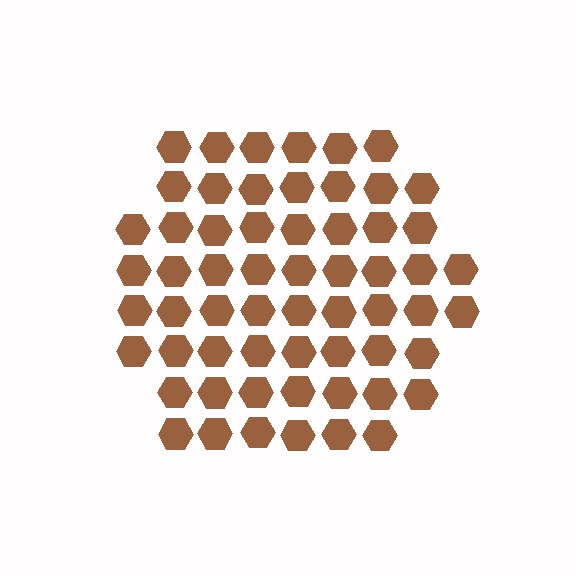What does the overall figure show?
The overall figure shows a hexagon.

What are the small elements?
The small elements are hexagons.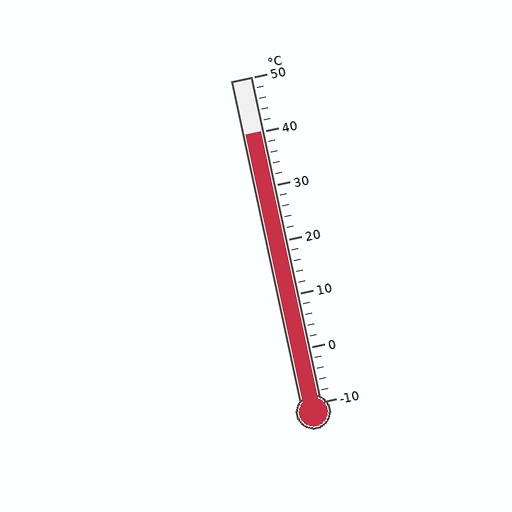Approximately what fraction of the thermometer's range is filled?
The thermometer is filled to approximately 85% of its range.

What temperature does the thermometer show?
The thermometer shows approximately 40°C.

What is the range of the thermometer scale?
The thermometer scale ranges from -10°C to 50°C.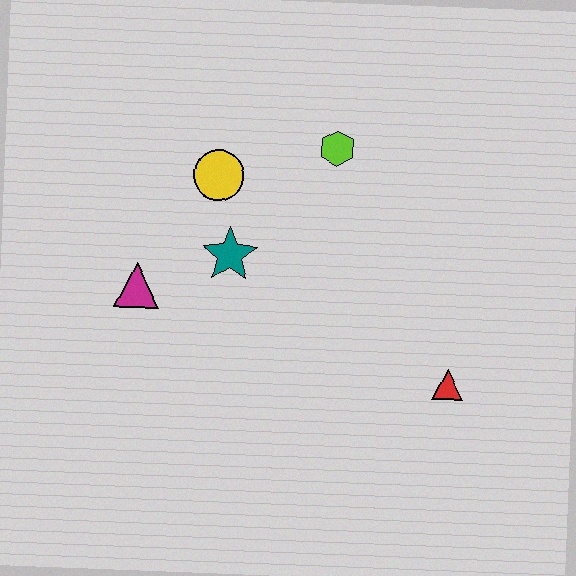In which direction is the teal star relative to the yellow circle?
The teal star is below the yellow circle.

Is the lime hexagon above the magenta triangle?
Yes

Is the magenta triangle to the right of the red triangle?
No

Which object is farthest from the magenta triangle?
The red triangle is farthest from the magenta triangle.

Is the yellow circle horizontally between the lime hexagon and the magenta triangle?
Yes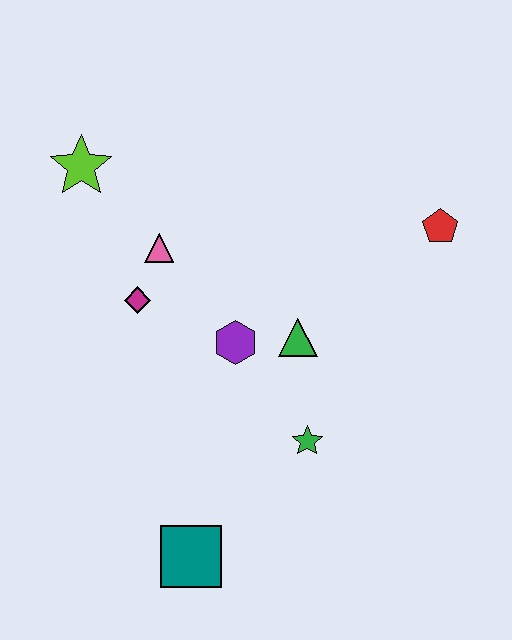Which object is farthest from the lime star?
The teal square is farthest from the lime star.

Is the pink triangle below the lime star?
Yes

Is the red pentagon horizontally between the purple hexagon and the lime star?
No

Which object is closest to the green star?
The green triangle is closest to the green star.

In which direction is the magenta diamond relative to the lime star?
The magenta diamond is below the lime star.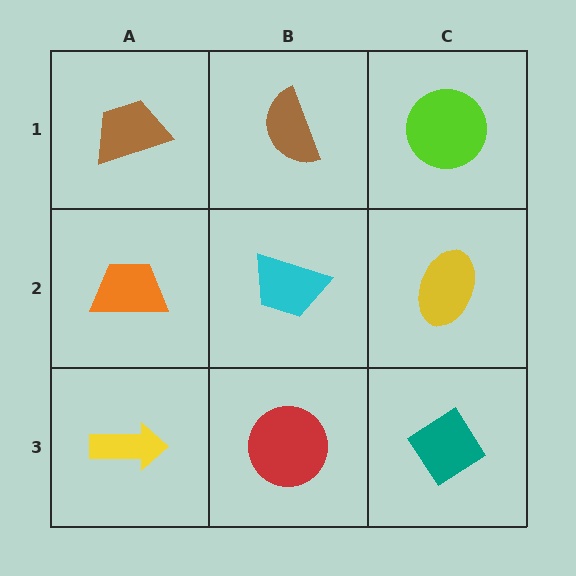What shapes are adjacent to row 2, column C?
A lime circle (row 1, column C), a teal diamond (row 3, column C), a cyan trapezoid (row 2, column B).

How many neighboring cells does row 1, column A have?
2.